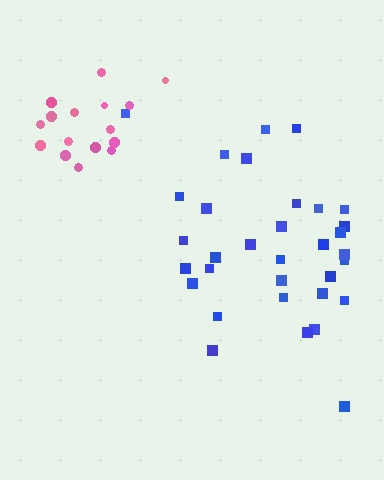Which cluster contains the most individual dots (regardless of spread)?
Blue (33).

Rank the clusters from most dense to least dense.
pink, blue.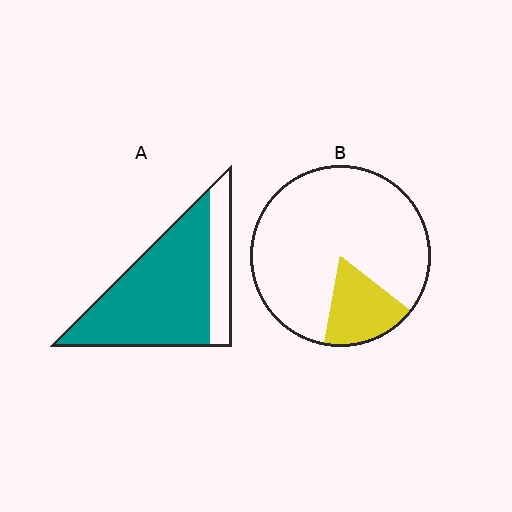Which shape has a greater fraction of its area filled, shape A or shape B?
Shape A.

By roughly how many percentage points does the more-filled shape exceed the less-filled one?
By roughly 60 percentage points (A over B).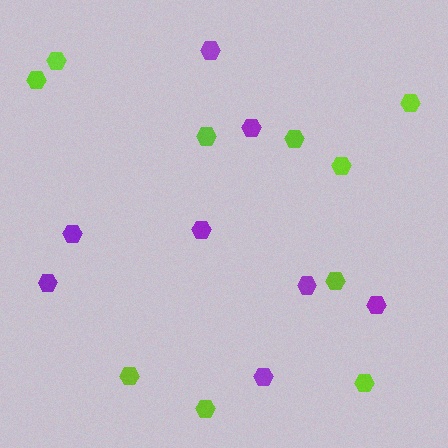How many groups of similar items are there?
There are 2 groups: one group of lime hexagons (10) and one group of purple hexagons (8).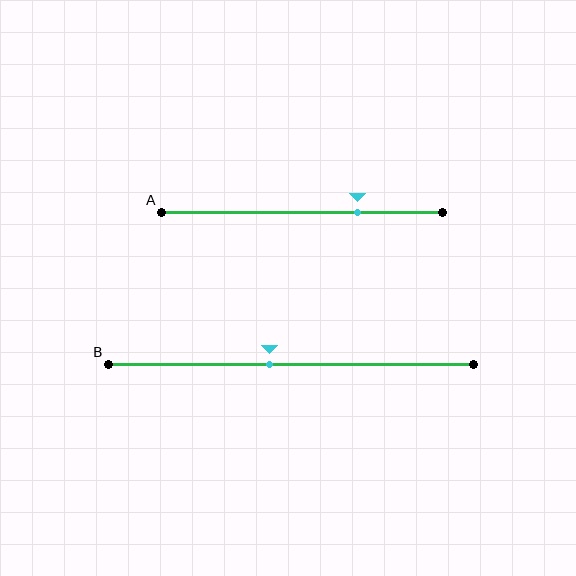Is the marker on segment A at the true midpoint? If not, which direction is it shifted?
No, the marker on segment A is shifted to the right by about 20% of the segment length.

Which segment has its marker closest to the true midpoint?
Segment B has its marker closest to the true midpoint.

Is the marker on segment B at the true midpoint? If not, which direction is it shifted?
No, the marker on segment B is shifted to the left by about 6% of the segment length.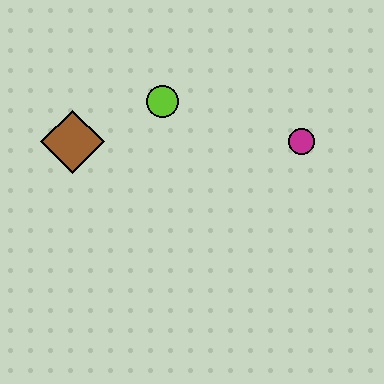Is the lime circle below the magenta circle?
No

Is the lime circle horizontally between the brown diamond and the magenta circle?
Yes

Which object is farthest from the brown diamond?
The magenta circle is farthest from the brown diamond.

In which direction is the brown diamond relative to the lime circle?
The brown diamond is to the left of the lime circle.